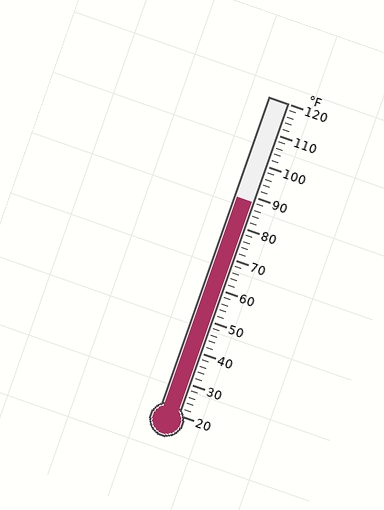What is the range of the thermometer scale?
The thermometer scale ranges from 20°F to 120°F.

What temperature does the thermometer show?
The thermometer shows approximately 88°F.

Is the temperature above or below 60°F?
The temperature is above 60°F.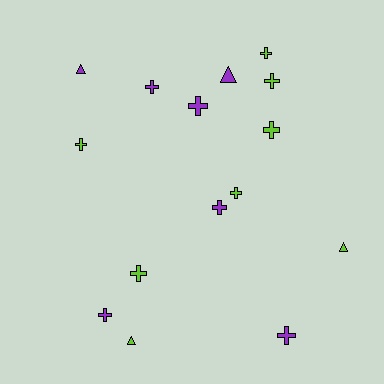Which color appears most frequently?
Lime, with 8 objects.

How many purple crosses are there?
There are 5 purple crosses.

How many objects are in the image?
There are 15 objects.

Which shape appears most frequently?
Cross, with 11 objects.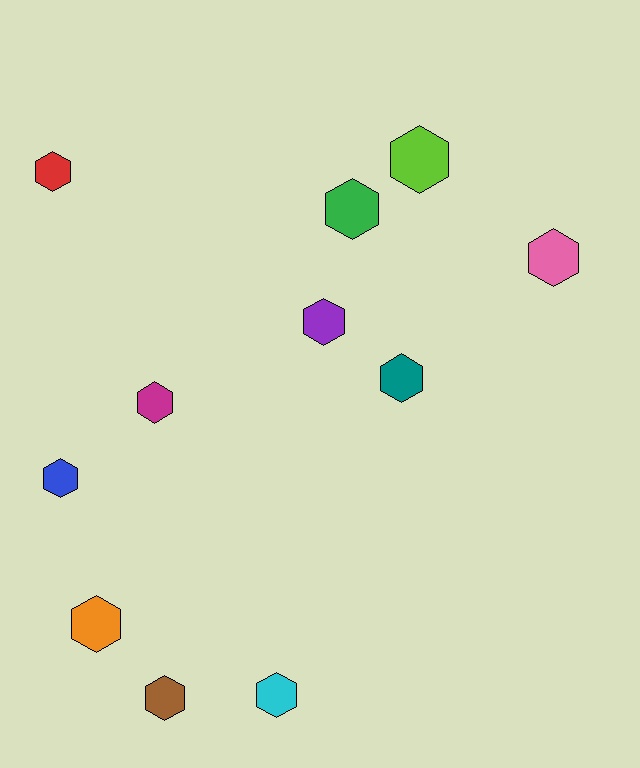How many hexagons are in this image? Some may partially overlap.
There are 11 hexagons.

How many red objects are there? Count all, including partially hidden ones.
There is 1 red object.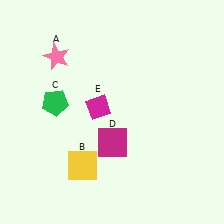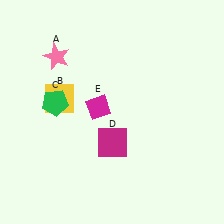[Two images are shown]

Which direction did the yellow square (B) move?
The yellow square (B) moved up.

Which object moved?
The yellow square (B) moved up.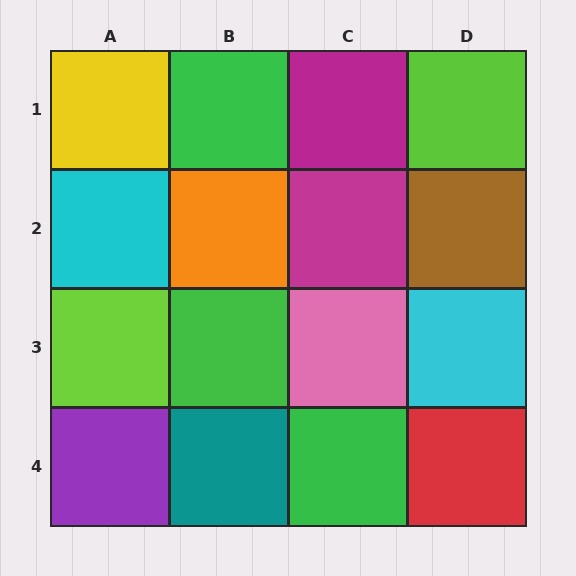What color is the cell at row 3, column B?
Green.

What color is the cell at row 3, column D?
Cyan.